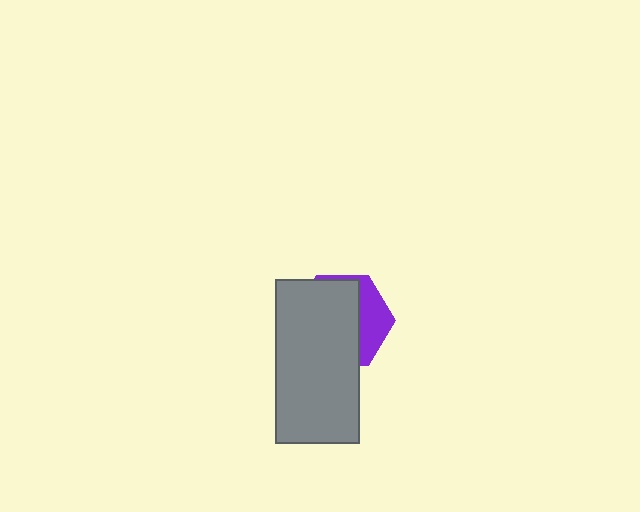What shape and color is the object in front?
The object in front is a gray rectangle.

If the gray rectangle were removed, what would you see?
You would see the complete purple hexagon.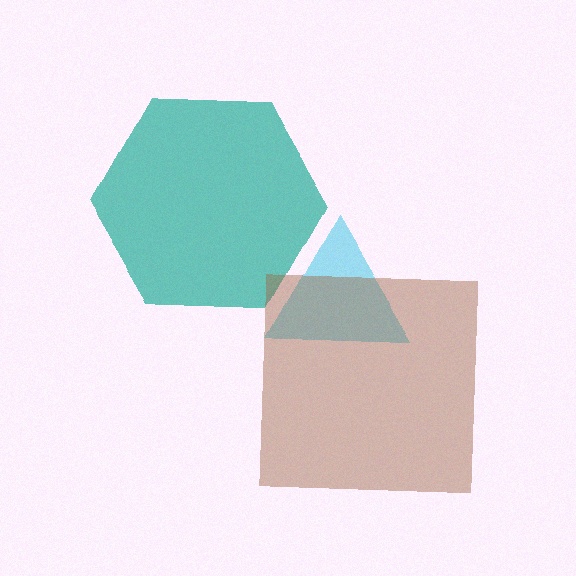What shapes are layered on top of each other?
The layered shapes are: a cyan triangle, a teal hexagon, a brown square.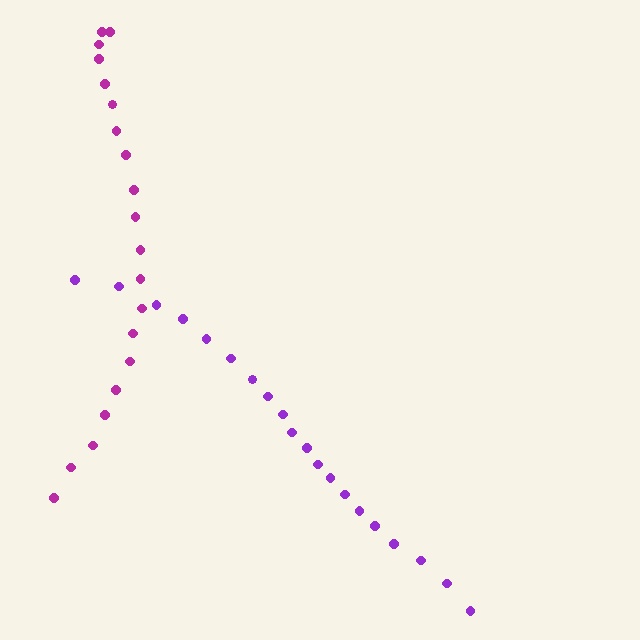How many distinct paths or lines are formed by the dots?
There are 2 distinct paths.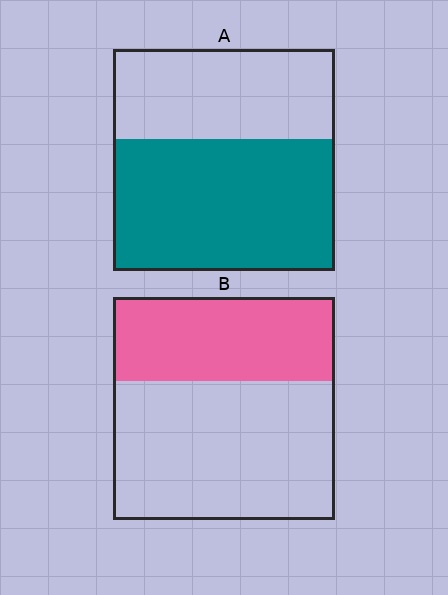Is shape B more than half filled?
No.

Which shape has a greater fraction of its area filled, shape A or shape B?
Shape A.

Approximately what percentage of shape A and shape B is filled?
A is approximately 60% and B is approximately 40%.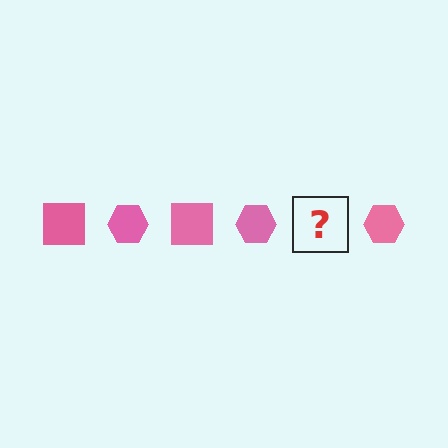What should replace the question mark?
The question mark should be replaced with a pink square.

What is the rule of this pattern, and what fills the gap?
The rule is that the pattern cycles through square, hexagon shapes in pink. The gap should be filled with a pink square.